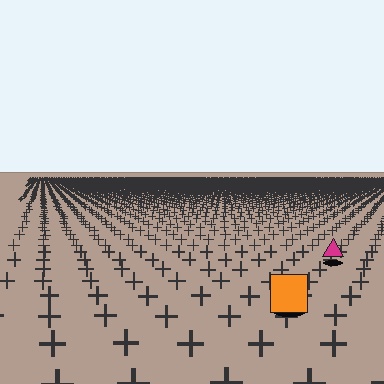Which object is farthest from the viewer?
The magenta triangle is farthest from the viewer. It appears smaller and the ground texture around it is denser.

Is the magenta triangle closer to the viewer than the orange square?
No. The orange square is closer — you can tell from the texture gradient: the ground texture is coarser near it.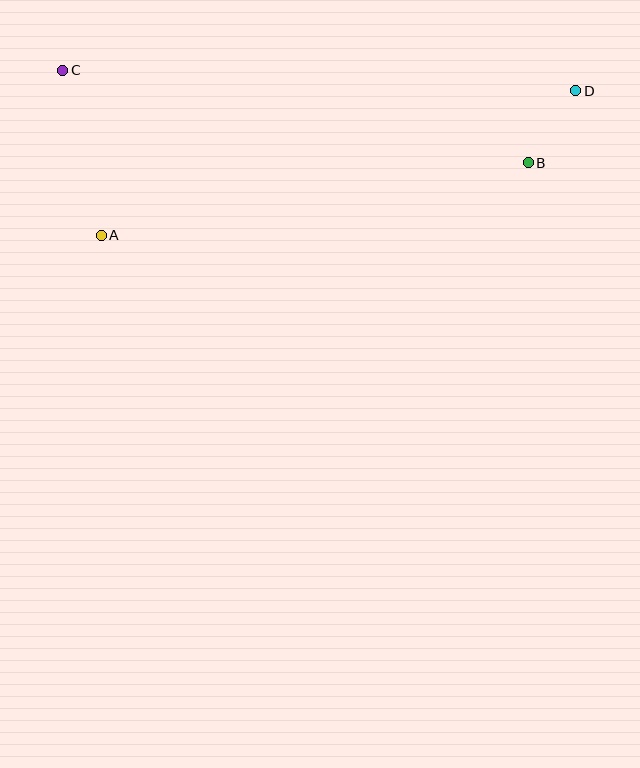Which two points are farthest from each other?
Points C and D are farthest from each other.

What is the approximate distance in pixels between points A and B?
The distance between A and B is approximately 433 pixels.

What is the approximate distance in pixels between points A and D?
The distance between A and D is approximately 496 pixels.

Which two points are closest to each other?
Points B and D are closest to each other.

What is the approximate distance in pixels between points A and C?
The distance between A and C is approximately 169 pixels.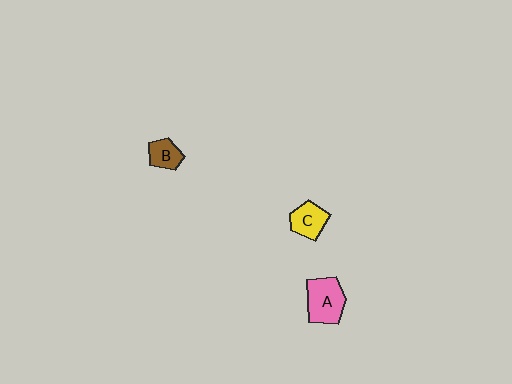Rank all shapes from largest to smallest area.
From largest to smallest: A (pink), C (yellow), B (brown).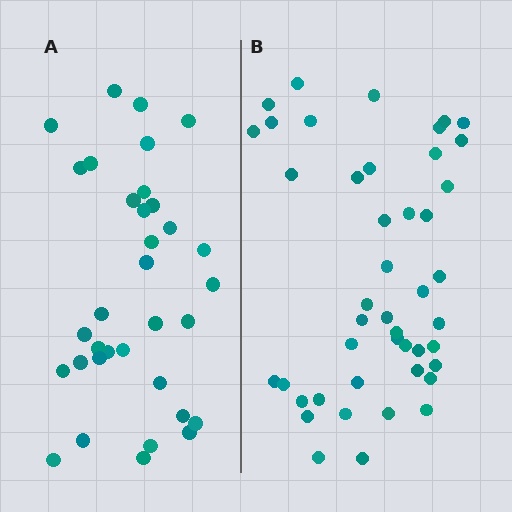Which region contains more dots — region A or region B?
Region B (the right region) has more dots.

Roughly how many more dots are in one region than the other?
Region B has roughly 12 or so more dots than region A.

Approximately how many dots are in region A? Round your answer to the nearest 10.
About 30 dots. (The exact count is 34, which rounds to 30.)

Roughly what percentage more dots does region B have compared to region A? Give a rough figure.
About 30% more.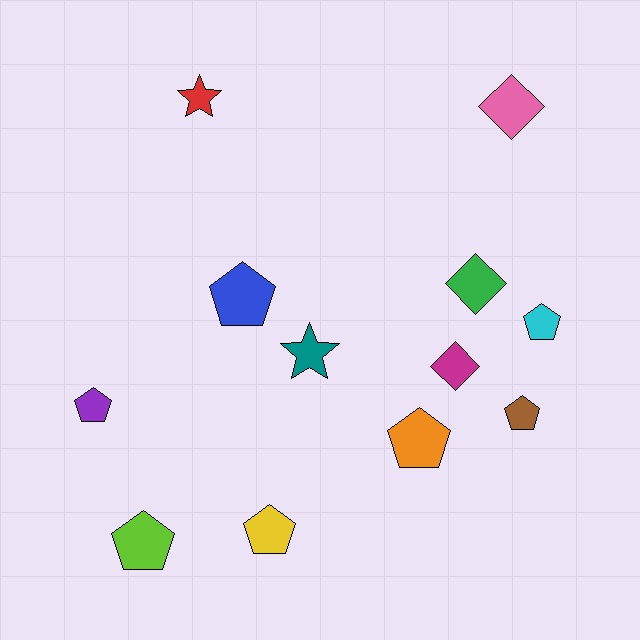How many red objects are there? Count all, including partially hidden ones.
There is 1 red object.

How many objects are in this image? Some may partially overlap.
There are 12 objects.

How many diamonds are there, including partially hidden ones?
There are 3 diamonds.